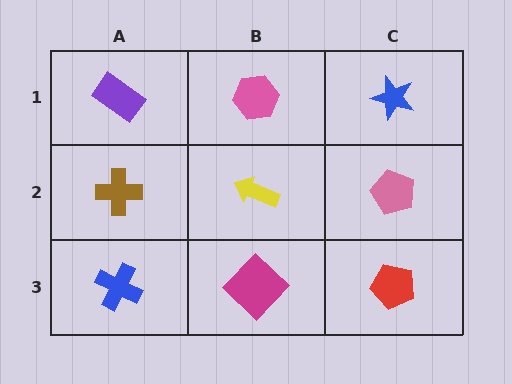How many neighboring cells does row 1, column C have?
2.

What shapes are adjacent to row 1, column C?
A pink pentagon (row 2, column C), a pink hexagon (row 1, column B).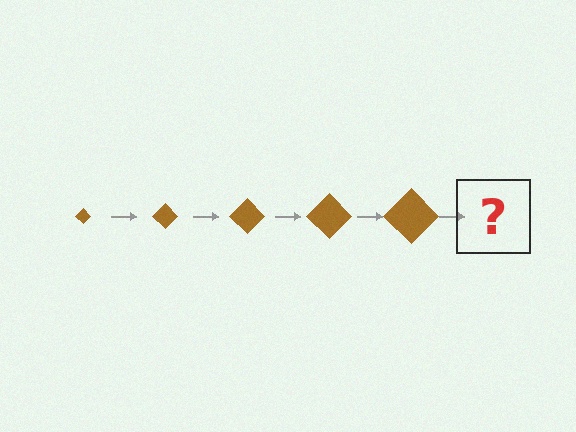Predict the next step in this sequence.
The next step is a brown diamond, larger than the previous one.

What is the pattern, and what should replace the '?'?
The pattern is that the diamond gets progressively larger each step. The '?' should be a brown diamond, larger than the previous one.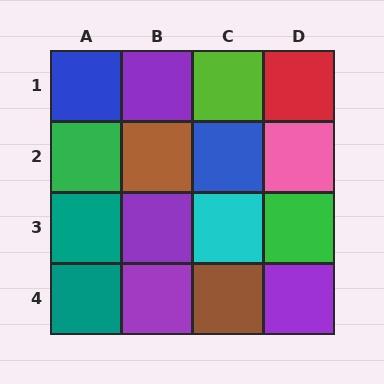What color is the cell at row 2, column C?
Blue.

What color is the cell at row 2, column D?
Pink.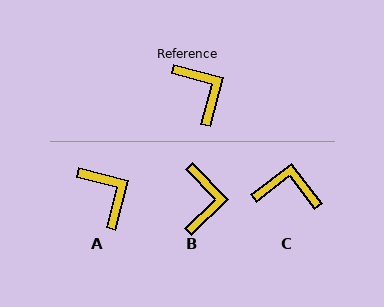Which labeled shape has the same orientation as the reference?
A.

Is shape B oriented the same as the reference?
No, it is off by about 31 degrees.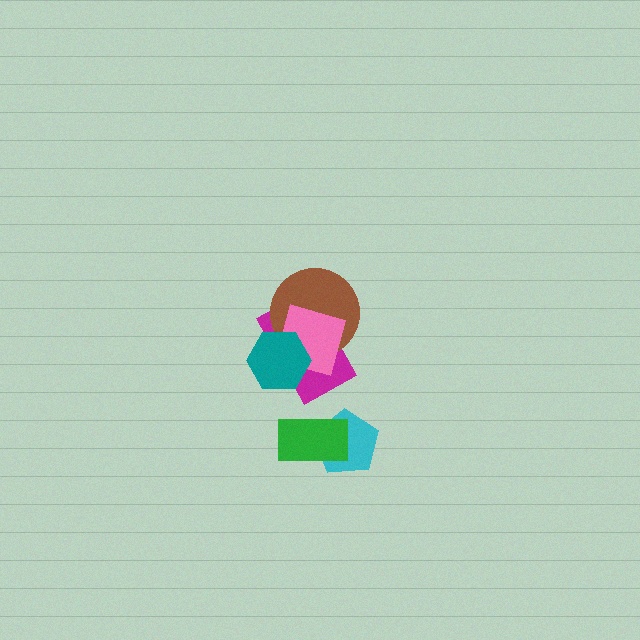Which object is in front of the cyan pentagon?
The green rectangle is in front of the cyan pentagon.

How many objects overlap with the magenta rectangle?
3 objects overlap with the magenta rectangle.